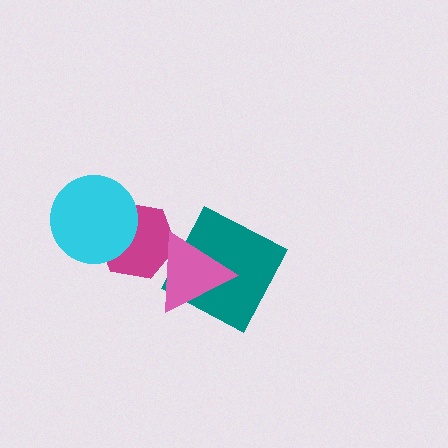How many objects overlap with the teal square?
1 object overlaps with the teal square.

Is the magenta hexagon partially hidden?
Yes, it is partially covered by another shape.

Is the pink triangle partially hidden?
No, no other shape covers it.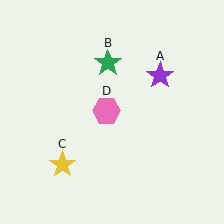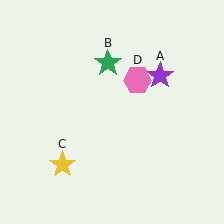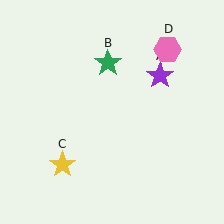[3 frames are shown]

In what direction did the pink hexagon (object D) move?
The pink hexagon (object D) moved up and to the right.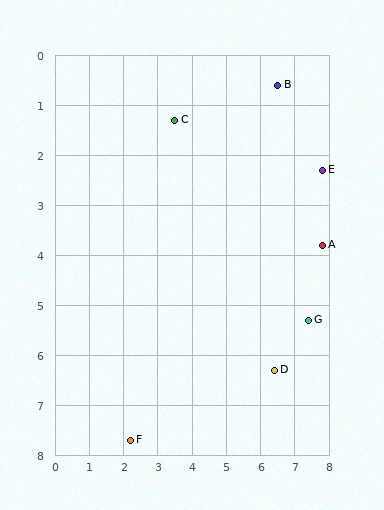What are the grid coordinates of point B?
Point B is at approximately (6.5, 0.6).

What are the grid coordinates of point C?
Point C is at approximately (3.5, 1.3).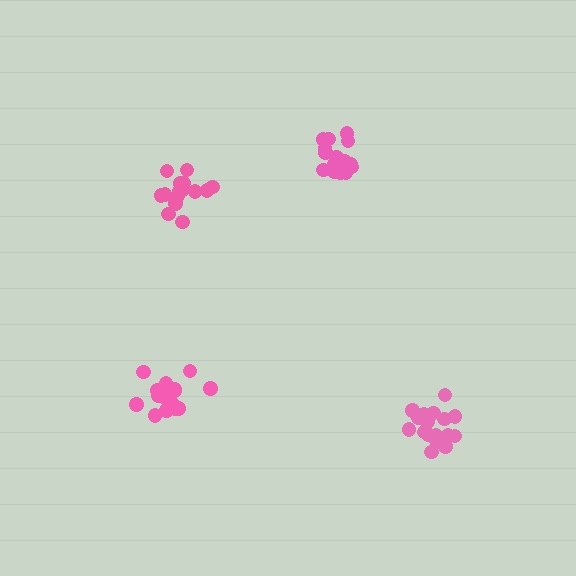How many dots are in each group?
Group 1: 18 dots, Group 2: 17 dots, Group 3: 17 dots, Group 4: 17 dots (69 total).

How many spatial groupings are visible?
There are 4 spatial groupings.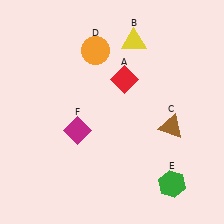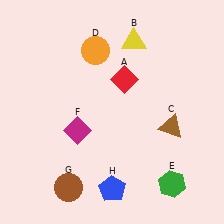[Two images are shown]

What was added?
A brown circle (G), a blue pentagon (H) were added in Image 2.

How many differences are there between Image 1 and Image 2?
There are 2 differences between the two images.